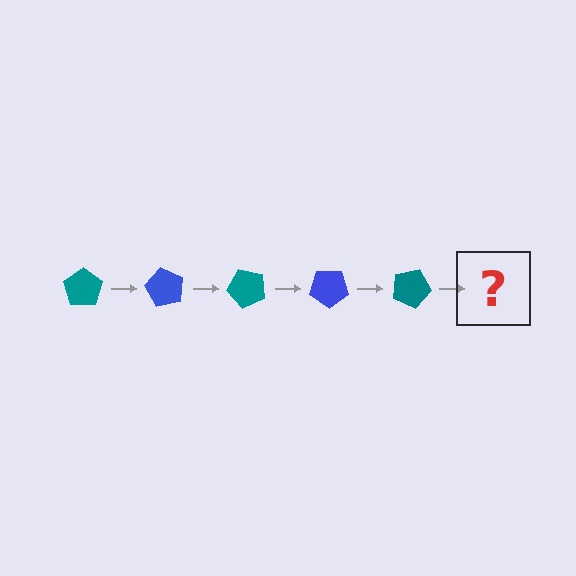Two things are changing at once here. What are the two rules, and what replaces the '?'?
The two rules are that it rotates 60 degrees each step and the color cycles through teal and blue. The '?' should be a blue pentagon, rotated 300 degrees from the start.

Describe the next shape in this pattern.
It should be a blue pentagon, rotated 300 degrees from the start.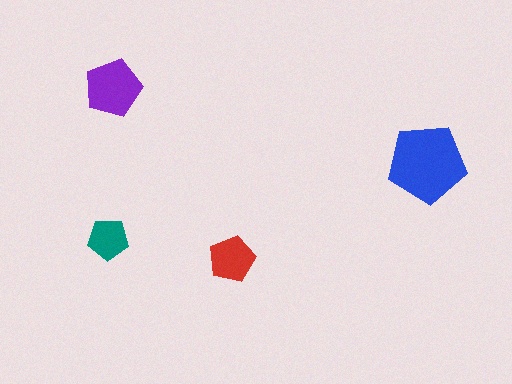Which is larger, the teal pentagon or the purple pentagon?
The purple one.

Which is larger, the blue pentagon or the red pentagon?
The blue one.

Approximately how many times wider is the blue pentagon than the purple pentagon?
About 1.5 times wider.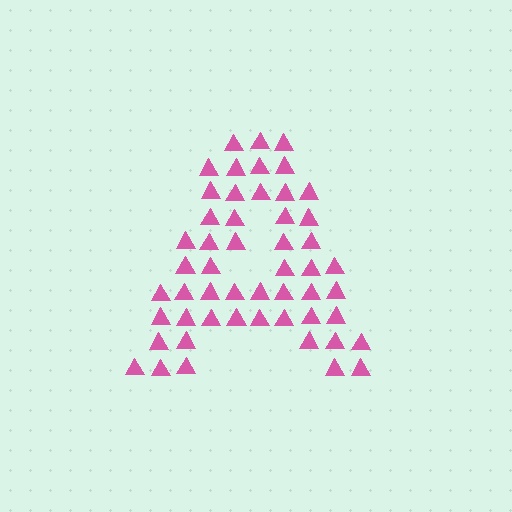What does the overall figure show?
The overall figure shows the letter A.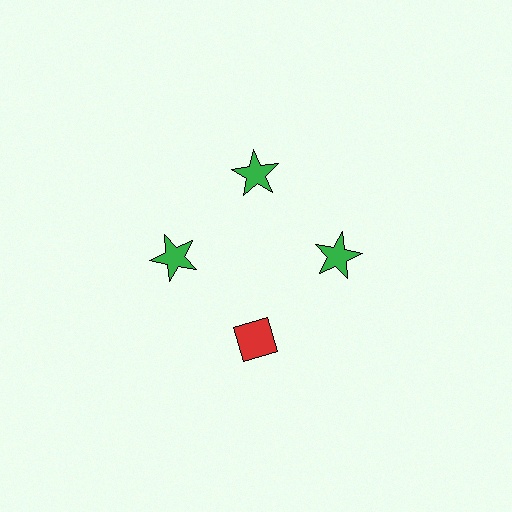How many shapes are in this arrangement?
There are 4 shapes arranged in a ring pattern.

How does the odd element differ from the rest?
It differs in both color (red instead of green) and shape (diamond instead of star).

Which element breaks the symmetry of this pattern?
The red diamond at roughly the 6 o'clock position breaks the symmetry. All other shapes are green stars.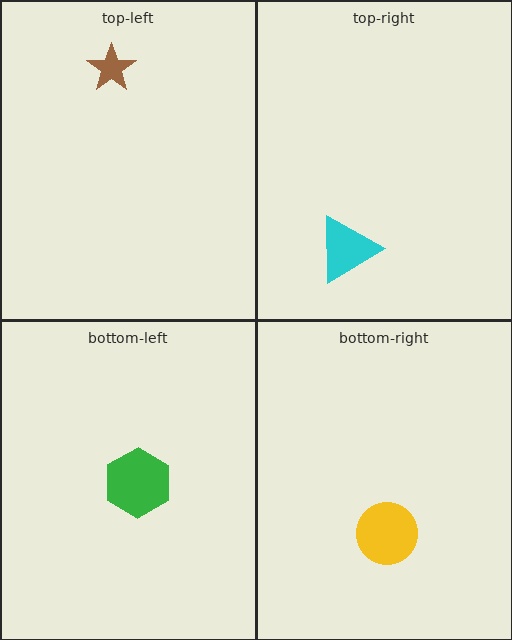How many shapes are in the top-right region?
1.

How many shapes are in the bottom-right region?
1.